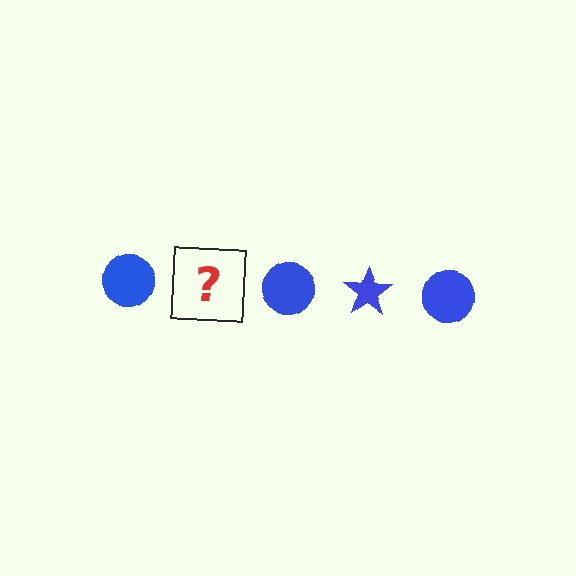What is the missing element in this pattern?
The missing element is a blue star.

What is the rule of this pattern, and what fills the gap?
The rule is that the pattern cycles through circle, star shapes in blue. The gap should be filled with a blue star.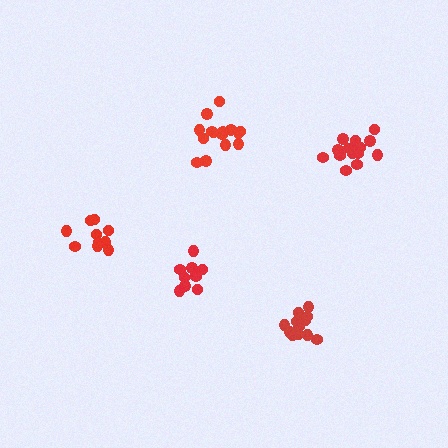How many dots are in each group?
Group 1: 14 dots, Group 2: 15 dots, Group 3: 10 dots, Group 4: 15 dots, Group 5: 10 dots (64 total).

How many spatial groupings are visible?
There are 5 spatial groupings.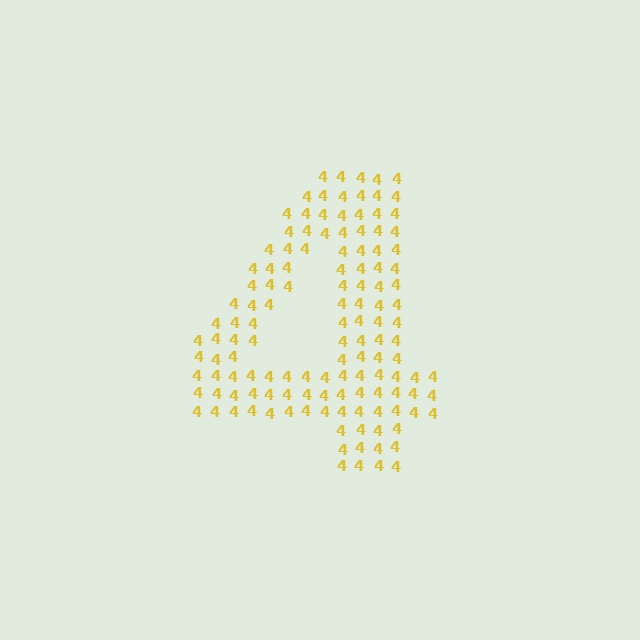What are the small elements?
The small elements are digit 4's.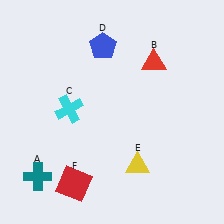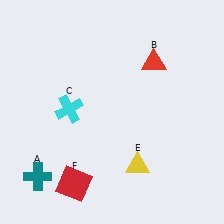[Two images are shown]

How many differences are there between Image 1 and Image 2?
There is 1 difference between the two images.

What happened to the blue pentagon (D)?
The blue pentagon (D) was removed in Image 2. It was in the top-left area of Image 1.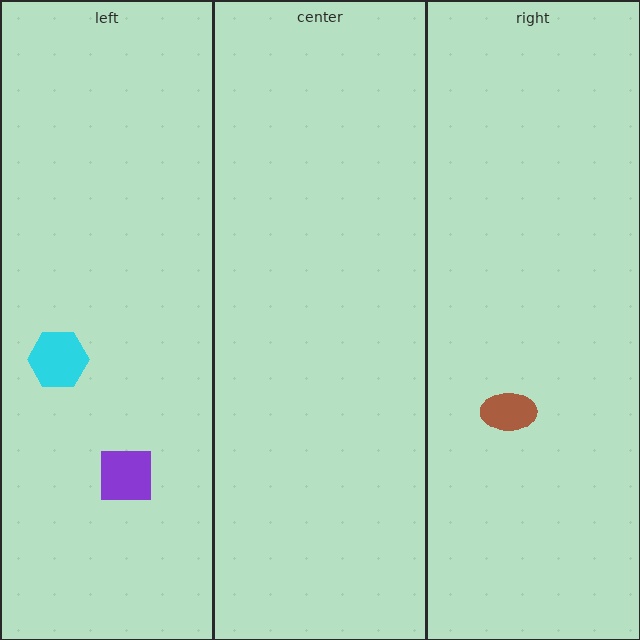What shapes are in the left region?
The purple square, the cyan hexagon.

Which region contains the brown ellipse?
The right region.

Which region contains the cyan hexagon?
The left region.